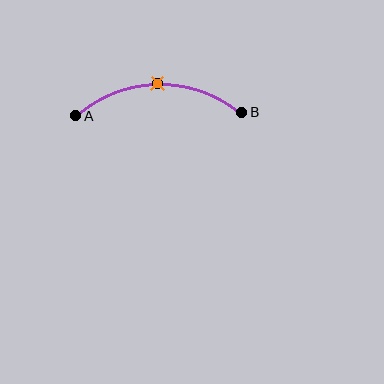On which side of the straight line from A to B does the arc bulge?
The arc bulges above the straight line connecting A and B.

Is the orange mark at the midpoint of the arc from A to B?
Yes. The orange mark lies on the arc at equal arc-length from both A and B — it is the arc midpoint.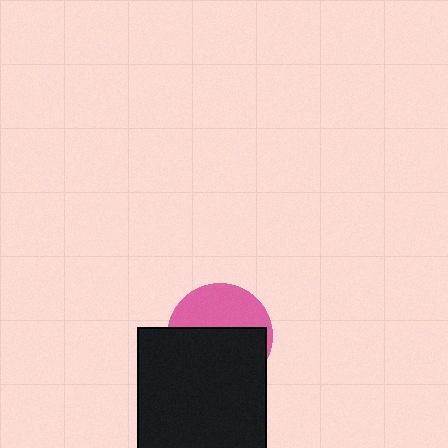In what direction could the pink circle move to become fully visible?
The pink circle could move up. That would shift it out from behind the black square entirely.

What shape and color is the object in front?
The object in front is a black square.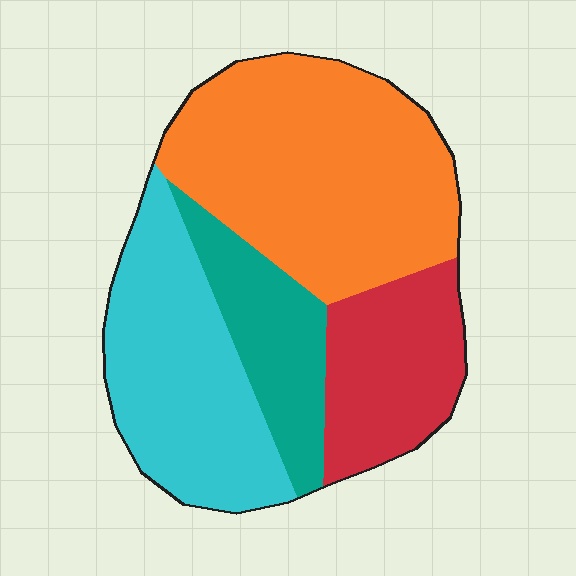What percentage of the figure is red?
Red takes up about one sixth (1/6) of the figure.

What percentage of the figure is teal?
Teal takes up less than a sixth of the figure.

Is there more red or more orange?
Orange.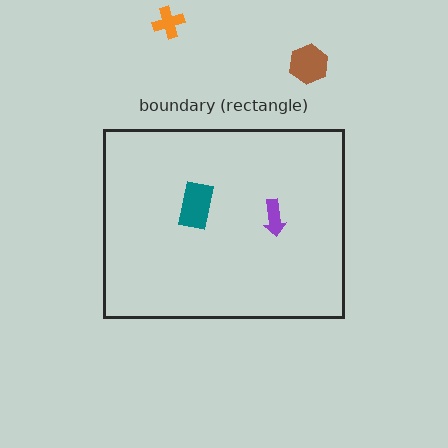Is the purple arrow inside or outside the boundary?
Inside.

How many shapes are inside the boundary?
2 inside, 2 outside.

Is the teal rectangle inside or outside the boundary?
Inside.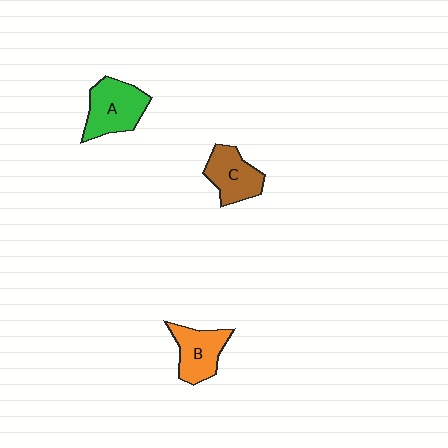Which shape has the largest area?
Shape A (green).